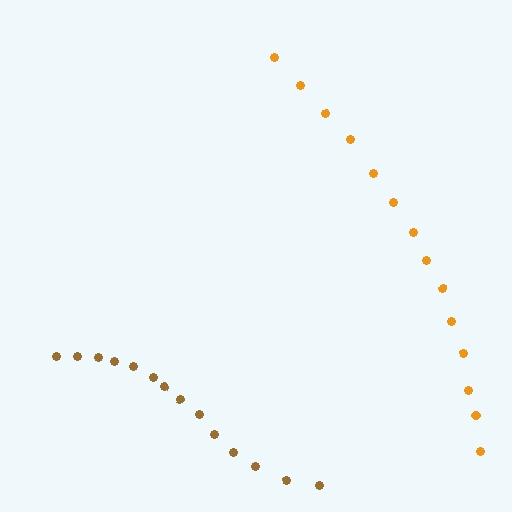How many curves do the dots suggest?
There are 2 distinct paths.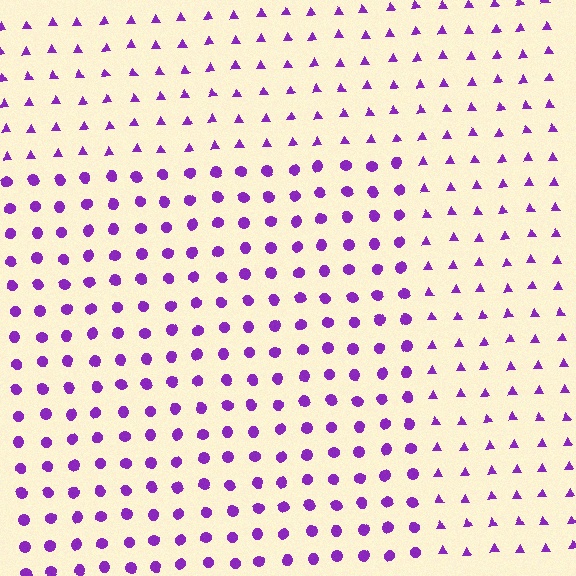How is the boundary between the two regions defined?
The boundary is defined by a change in element shape: circles inside vs. triangles outside. All elements share the same color and spacing.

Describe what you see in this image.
The image is filled with small purple elements arranged in a uniform grid. A rectangle-shaped region contains circles, while the surrounding area contains triangles. The boundary is defined purely by the change in element shape.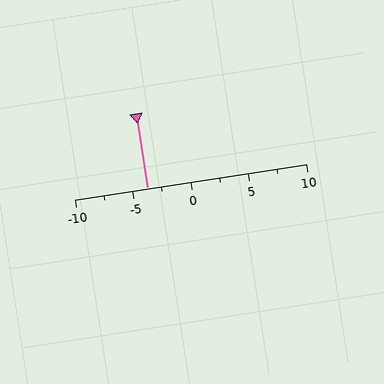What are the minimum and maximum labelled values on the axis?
The axis runs from -10 to 10.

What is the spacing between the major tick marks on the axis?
The major ticks are spaced 5 apart.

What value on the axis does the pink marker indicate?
The marker indicates approximately -3.8.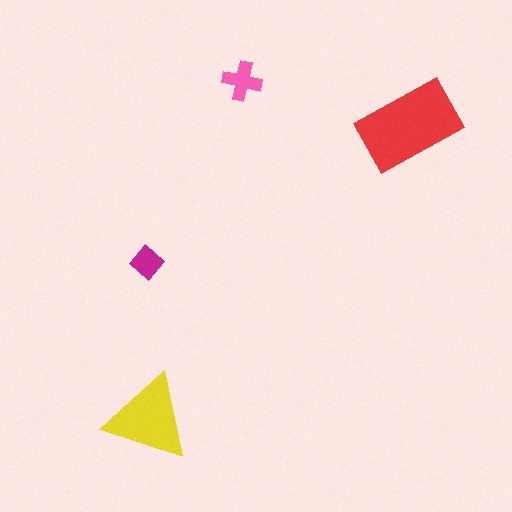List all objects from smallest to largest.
The magenta diamond, the pink cross, the yellow triangle, the red rectangle.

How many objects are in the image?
There are 4 objects in the image.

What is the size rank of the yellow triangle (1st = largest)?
2nd.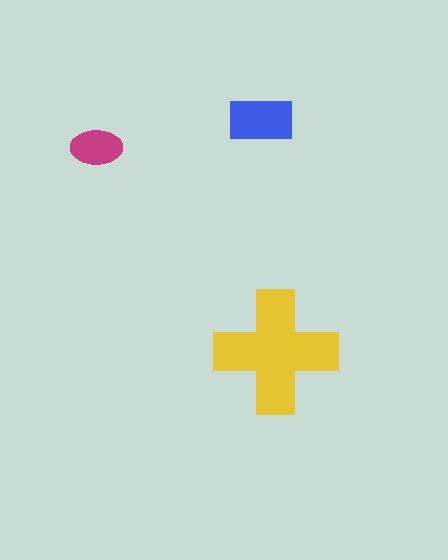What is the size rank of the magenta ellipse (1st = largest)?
3rd.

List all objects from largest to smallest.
The yellow cross, the blue rectangle, the magenta ellipse.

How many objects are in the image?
There are 3 objects in the image.